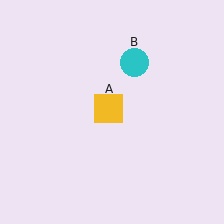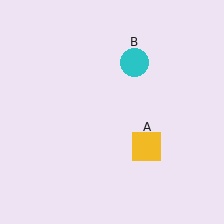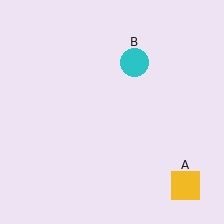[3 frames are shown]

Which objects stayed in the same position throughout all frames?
Cyan circle (object B) remained stationary.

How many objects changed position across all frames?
1 object changed position: yellow square (object A).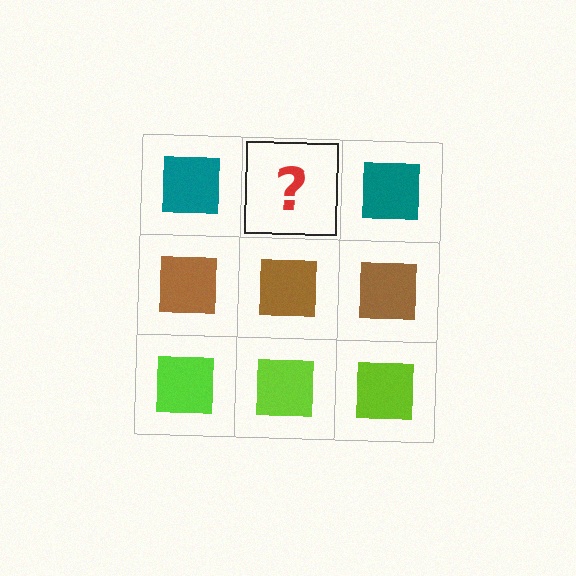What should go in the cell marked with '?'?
The missing cell should contain a teal square.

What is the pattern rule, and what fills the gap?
The rule is that each row has a consistent color. The gap should be filled with a teal square.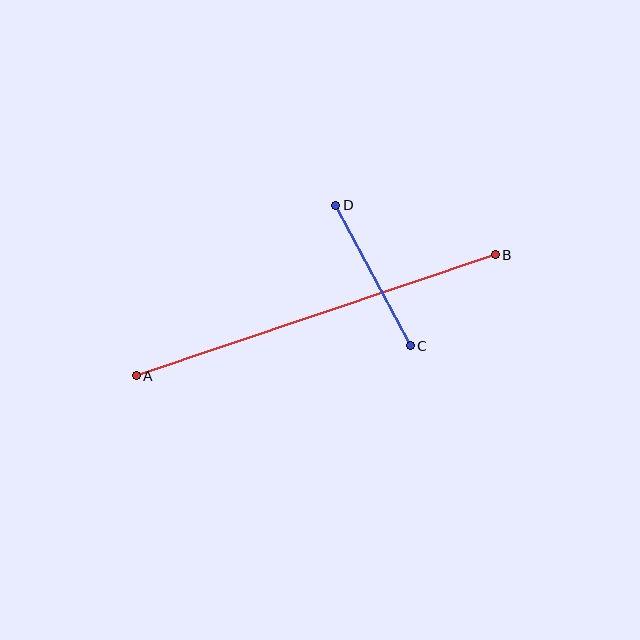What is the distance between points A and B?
The distance is approximately 379 pixels.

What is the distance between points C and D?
The distance is approximately 159 pixels.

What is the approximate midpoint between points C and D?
The midpoint is at approximately (373, 276) pixels.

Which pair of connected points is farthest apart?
Points A and B are farthest apart.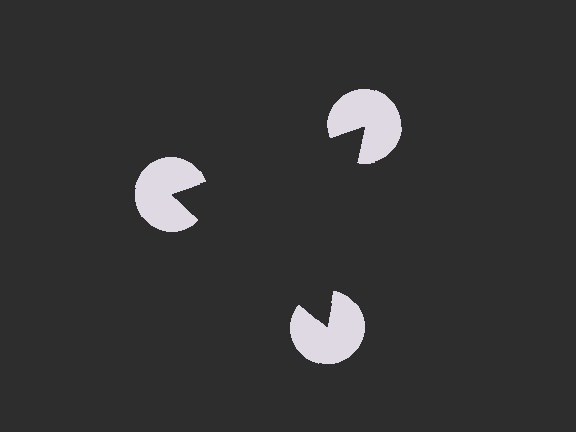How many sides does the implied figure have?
3 sides.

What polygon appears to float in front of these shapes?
An illusory triangle — its edges are inferred from the aligned wedge cuts in the pac-man discs, not physically drawn.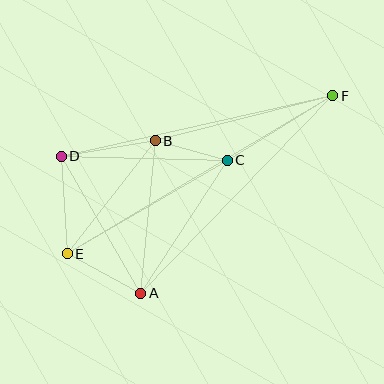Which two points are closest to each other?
Points B and C are closest to each other.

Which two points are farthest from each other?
Points E and F are farthest from each other.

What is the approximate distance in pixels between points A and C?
The distance between A and C is approximately 159 pixels.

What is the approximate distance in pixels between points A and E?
The distance between A and E is approximately 83 pixels.